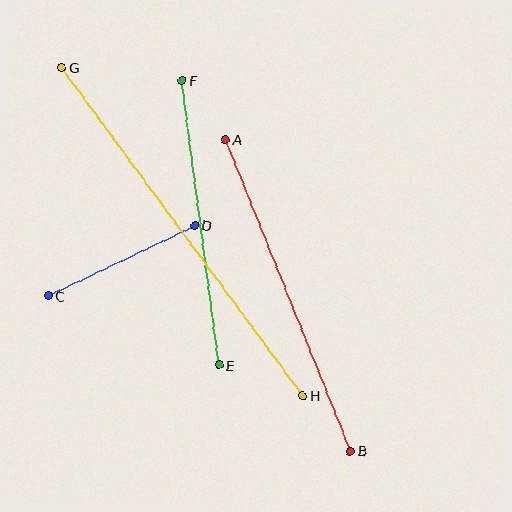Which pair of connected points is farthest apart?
Points G and H are farthest apart.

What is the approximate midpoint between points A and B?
The midpoint is at approximately (288, 295) pixels.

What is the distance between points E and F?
The distance is approximately 287 pixels.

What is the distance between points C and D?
The distance is approximately 163 pixels.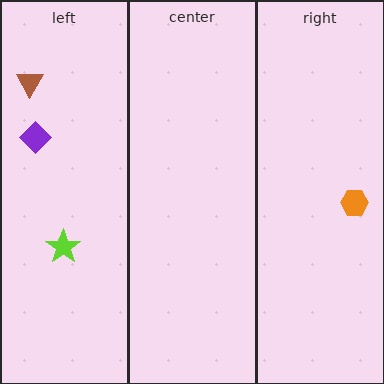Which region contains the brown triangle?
The left region.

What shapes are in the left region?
The purple diamond, the brown triangle, the lime star.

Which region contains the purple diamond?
The left region.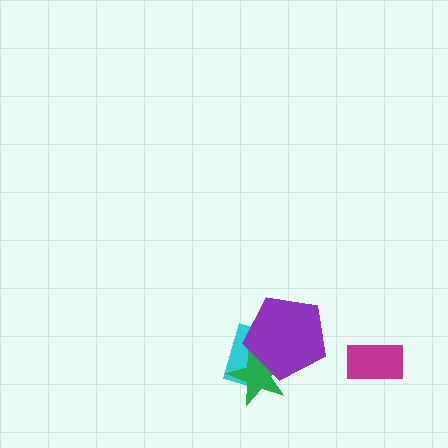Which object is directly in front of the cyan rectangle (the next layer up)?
The green star is directly in front of the cyan rectangle.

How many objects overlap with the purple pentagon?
2 objects overlap with the purple pentagon.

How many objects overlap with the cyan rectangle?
2 objects overlap with the cyan rectangle.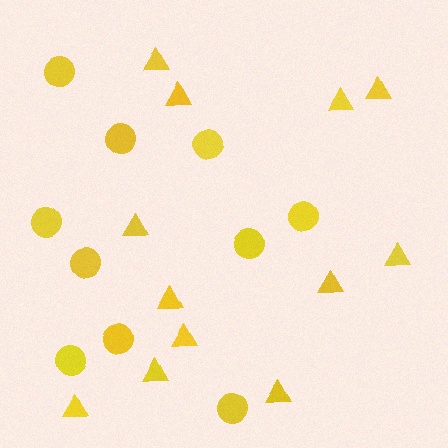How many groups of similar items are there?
There are 2 groups: one group of triangles (12) and one group of circles (10).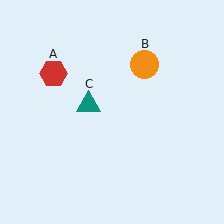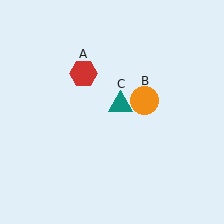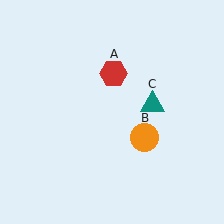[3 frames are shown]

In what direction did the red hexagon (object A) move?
The red hexagon (object A) moved right.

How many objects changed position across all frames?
3 objects changed position: red hexagon (object A), orange circle (object B), teal triangle (object C).